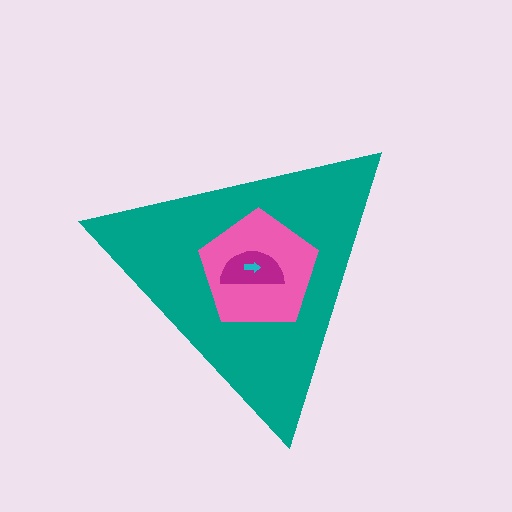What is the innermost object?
The cyan arrow.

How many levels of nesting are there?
4.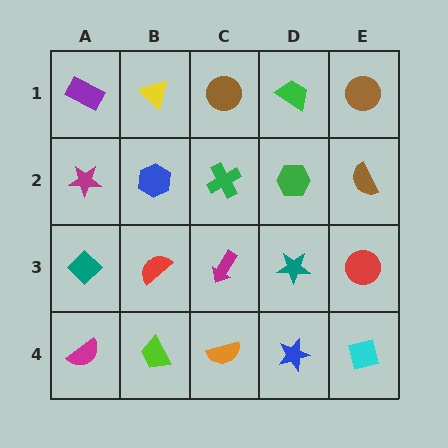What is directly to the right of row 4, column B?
An orange semicircle.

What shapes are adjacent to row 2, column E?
A brown circle (row 1, column E), a red circle (row 3, column E), a green hexagon (row 2, column D).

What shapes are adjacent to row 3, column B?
A blue hexagon (row 2, column B), a lime trapezoid (row 4, column B), a teal diamond (row 3, column A), a magenta arrow (row 3, column C).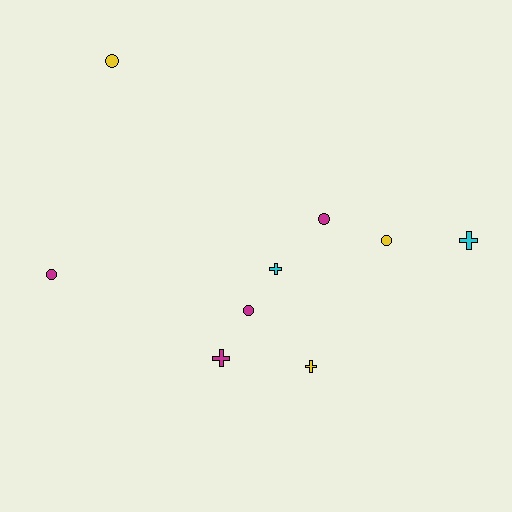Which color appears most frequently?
Magenta, with 4 objects.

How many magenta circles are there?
There are 3 magenta circles.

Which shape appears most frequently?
Circle, with 5 objects.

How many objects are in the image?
There are 9 objects.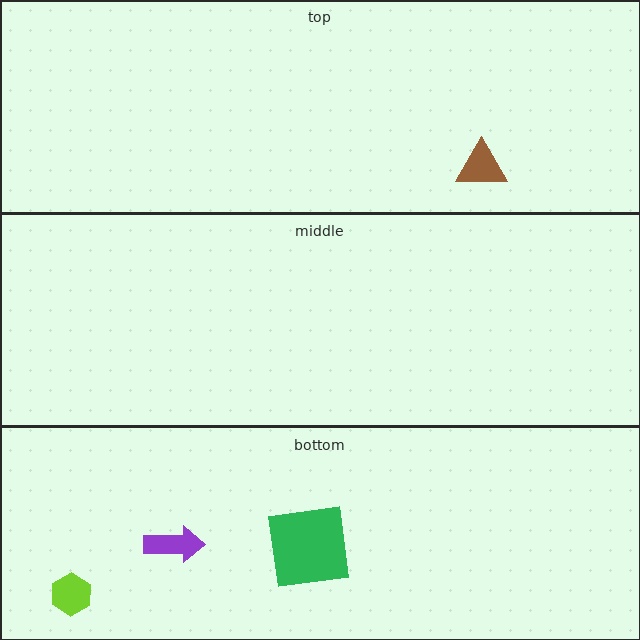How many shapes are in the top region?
1.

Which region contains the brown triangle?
The top region.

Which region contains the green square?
The bottom region.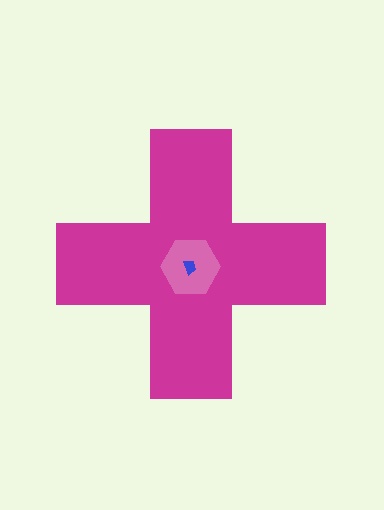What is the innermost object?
The blue trapezoid.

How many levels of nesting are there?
3.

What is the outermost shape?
The magenta cross.